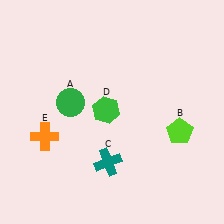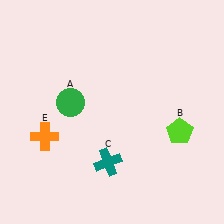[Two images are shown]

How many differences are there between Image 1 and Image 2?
There is 1 difference between the two images.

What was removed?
The green hexagon (D) was removed in Image 2.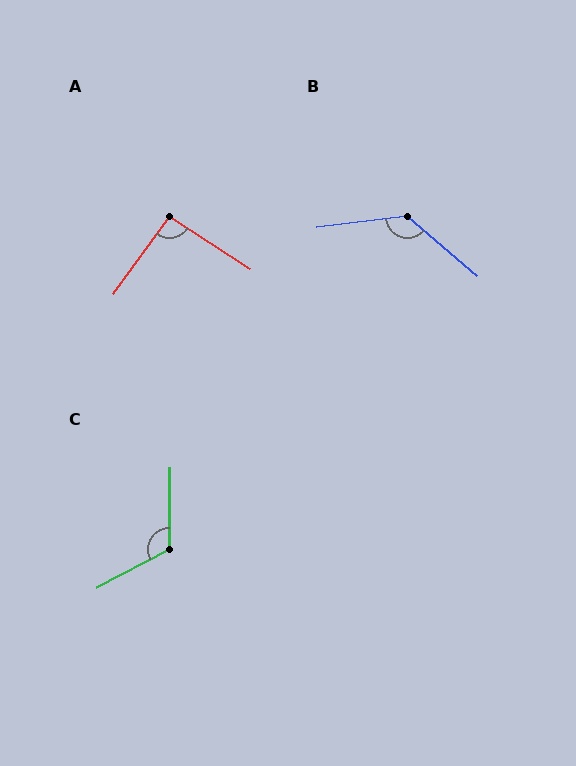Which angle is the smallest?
A, at approximately 93 degrees.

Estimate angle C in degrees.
Approximately 118 degrees.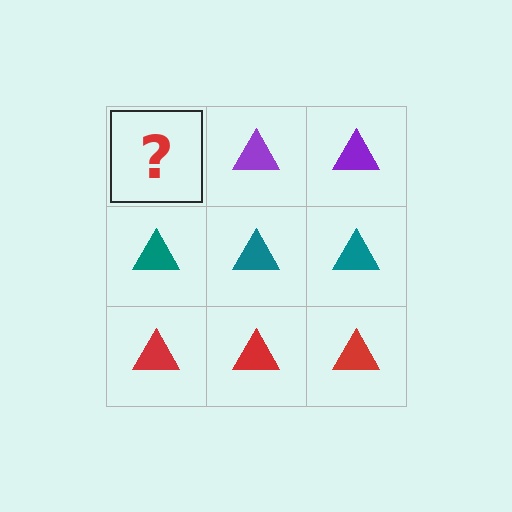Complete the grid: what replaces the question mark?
The question mark should be replaced with a purple triangle.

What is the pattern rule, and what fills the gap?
The rule is that each row has a consistent color. The gap should be filled with a purple triangle.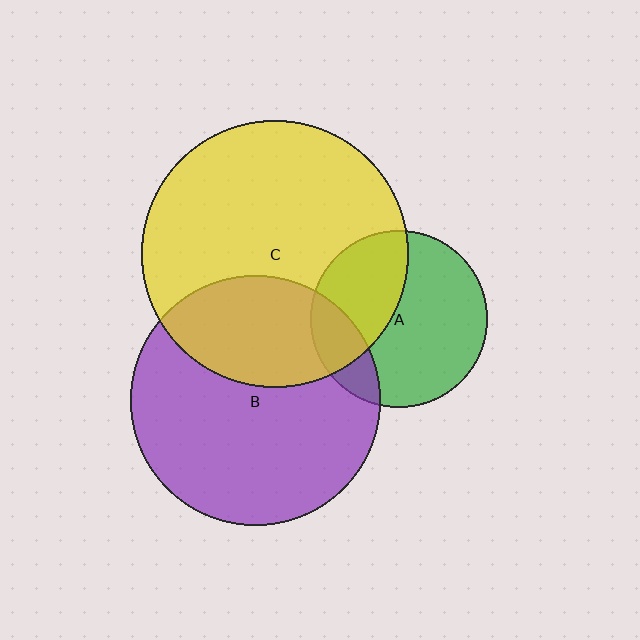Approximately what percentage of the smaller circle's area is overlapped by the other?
Approximately 20%.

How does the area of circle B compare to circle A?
Approximately 2.0 times.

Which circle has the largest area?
Circle C (yellow).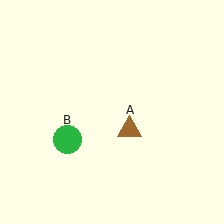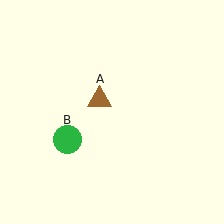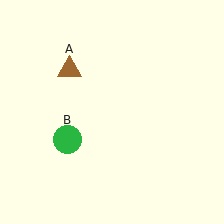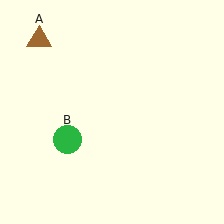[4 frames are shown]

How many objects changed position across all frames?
1 object changed position: brown triangle (object A).